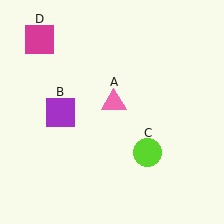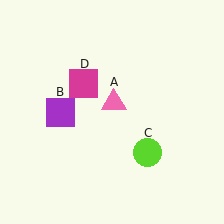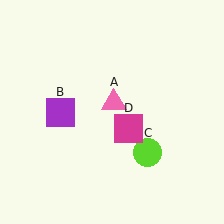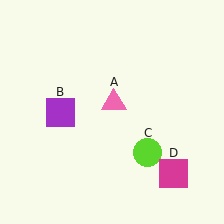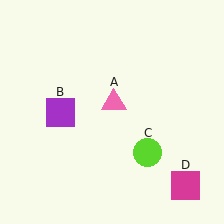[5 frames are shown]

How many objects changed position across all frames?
1 object changed position: magenta square (object D).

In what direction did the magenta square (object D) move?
The magenta square (object D) moved down and to the right.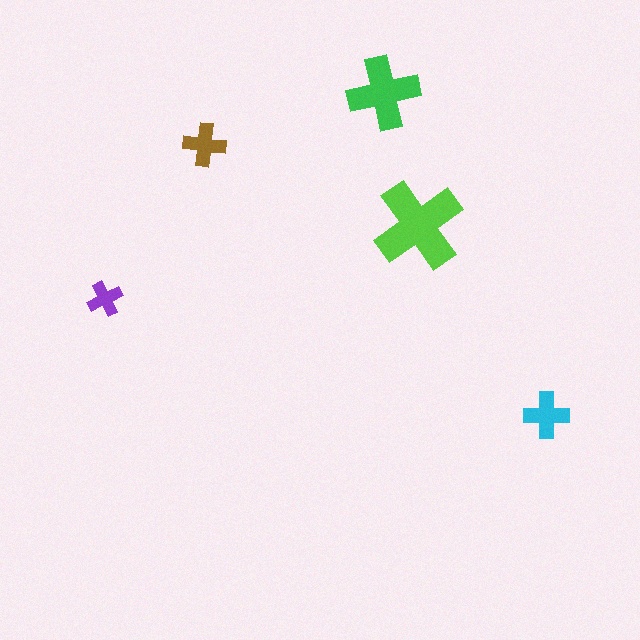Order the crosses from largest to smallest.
the lime one, the green one, the cyan one, the brown one, the purple one.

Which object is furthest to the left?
The purple cross is leftmost.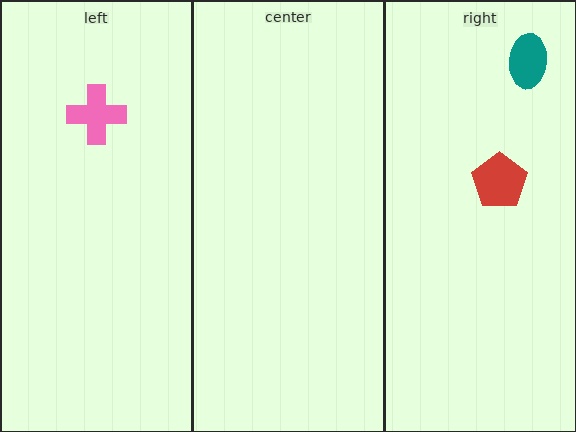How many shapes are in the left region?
1.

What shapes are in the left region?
The pink cross.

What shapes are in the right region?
The red pentagon, the teal ellipse.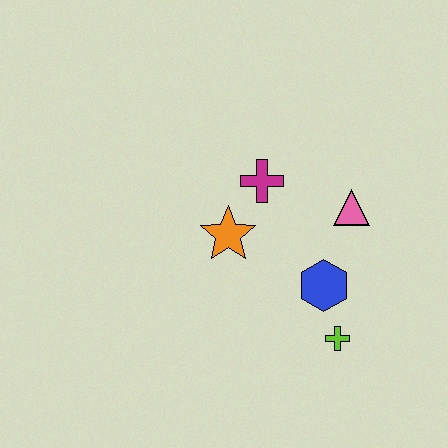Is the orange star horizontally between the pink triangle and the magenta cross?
No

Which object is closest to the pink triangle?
The blue hexagon is closest to the pink triangle.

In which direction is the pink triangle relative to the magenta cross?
The pink triangle is to the right of the magenta cross.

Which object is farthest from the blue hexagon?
The magenta cross is farthest from the blue hexagon.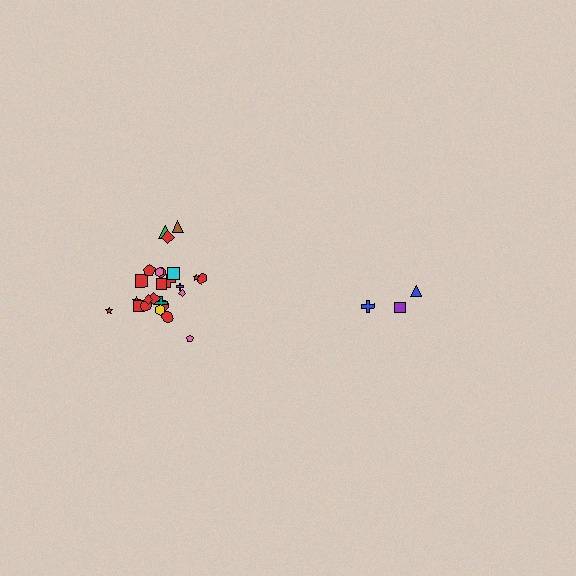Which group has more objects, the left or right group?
The left group.